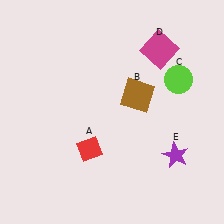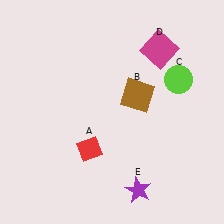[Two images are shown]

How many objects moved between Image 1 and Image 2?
1 object moved between the two images.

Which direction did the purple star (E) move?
The purple star (E) moved left.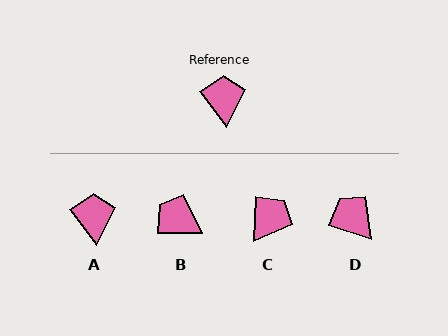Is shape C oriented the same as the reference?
No, it is off by about 40 degrees.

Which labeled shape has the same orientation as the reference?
A.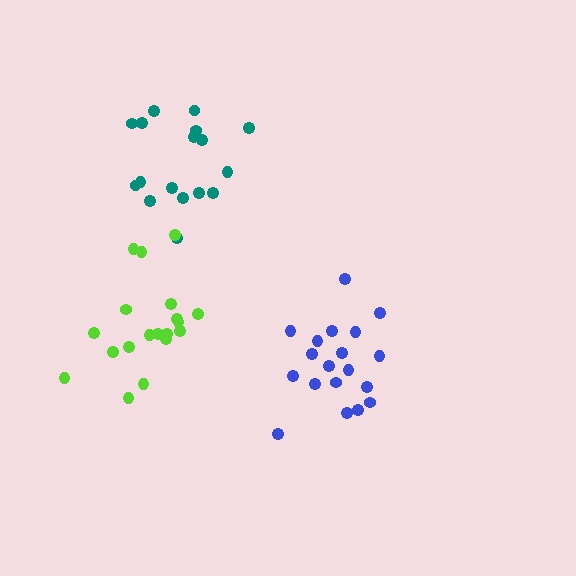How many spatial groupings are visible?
There are 3 spatial groupings.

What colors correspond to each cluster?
The clusters are colored: blue, teal, lime.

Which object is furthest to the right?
The blue cluster is rightmost.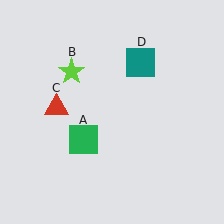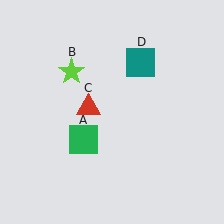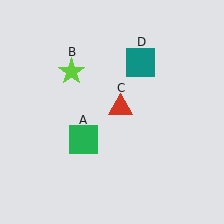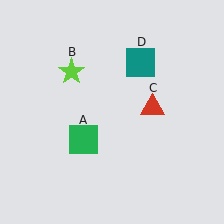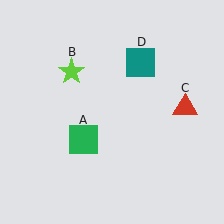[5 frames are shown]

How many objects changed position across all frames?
1 object changed position: red triangle (object C).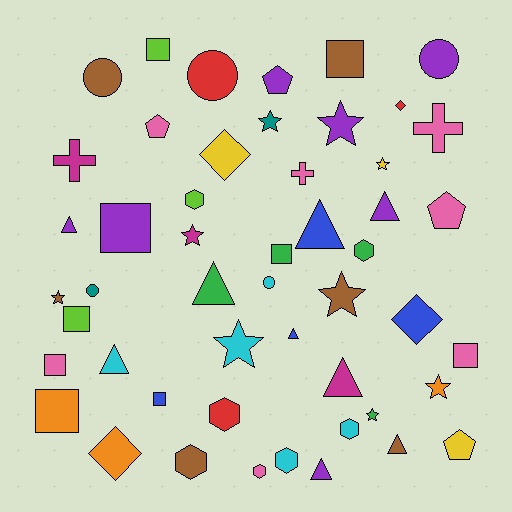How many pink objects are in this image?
There are 7 pink objects.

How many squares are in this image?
There are 9 squares.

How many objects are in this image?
There are 50 objects.